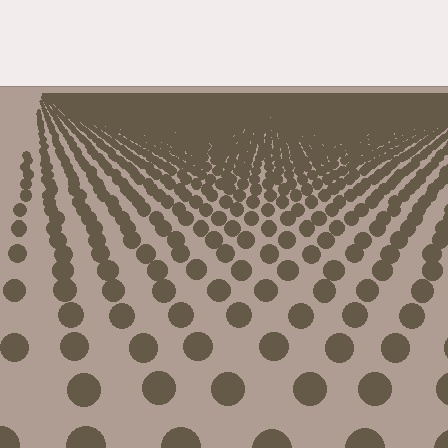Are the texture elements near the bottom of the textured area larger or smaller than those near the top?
Larger. Near the bottom, elements are closer to the viewer and appear at a bigger on-screen size.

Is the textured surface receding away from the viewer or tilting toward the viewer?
The surface is receding away from the viewer. Texture elements get smaller and denser toward the top.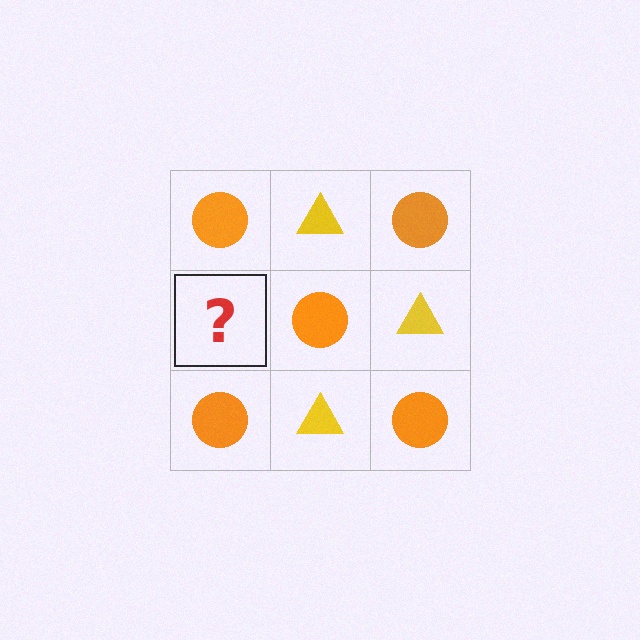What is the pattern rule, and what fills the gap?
The rule is that it alternates orange circle and yellow triangle in a checkerboard pattern. The gap should be filled with a yellow triangle.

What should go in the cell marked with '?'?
The missing cell should contain a yellow triangle.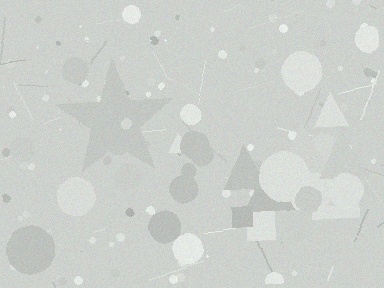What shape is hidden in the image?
A star is hidden in the image.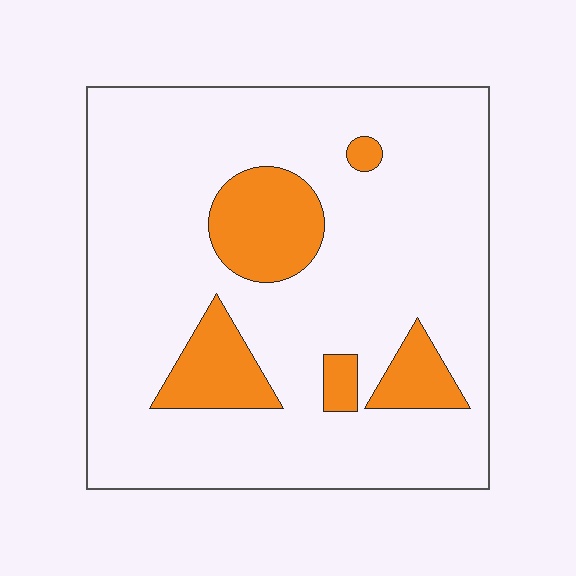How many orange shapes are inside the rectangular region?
5.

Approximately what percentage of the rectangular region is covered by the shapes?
Approximately 15%.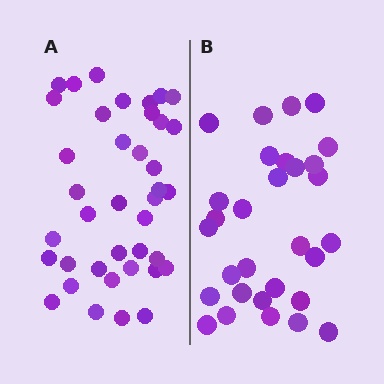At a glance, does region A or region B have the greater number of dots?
Region A (the left region) has more dots.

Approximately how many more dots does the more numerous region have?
Region A has roughly 8 or so more dots than region B.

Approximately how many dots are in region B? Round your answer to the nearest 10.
About 30 dots.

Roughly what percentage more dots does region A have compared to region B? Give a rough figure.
About 30% more.